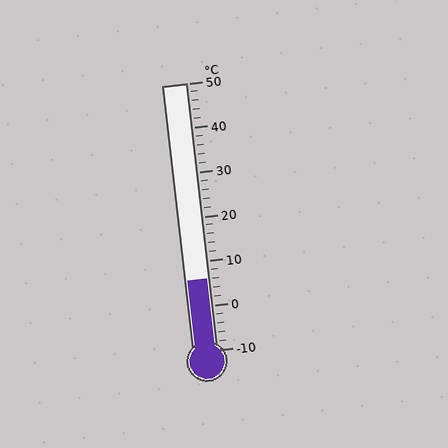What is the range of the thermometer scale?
The thermometer scale ranges from -10°C to 50°C.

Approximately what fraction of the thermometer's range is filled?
The thermometer is filled to approximately 25% of its range.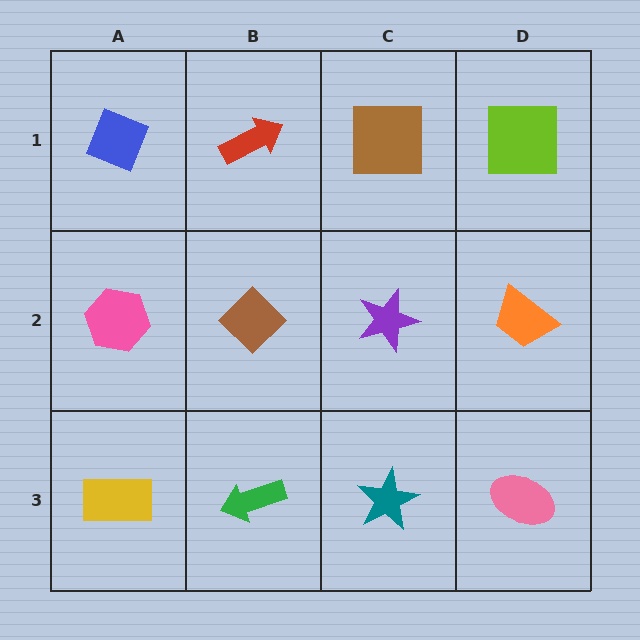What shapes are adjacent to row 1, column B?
A brown diamond (row 2, column B), a blue diamond (row 1, column A), a brown square (row 1, column C).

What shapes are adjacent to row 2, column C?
A brown square (row 1, column C), a teal star (row 3, column C), a brown diamond (row 2, column B), an orange trapezoid (row 2, column D).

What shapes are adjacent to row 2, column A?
A blue diamond (row 1, column A), a yellow rectangle (row 3, column A), a brown diamond (row 2, column B).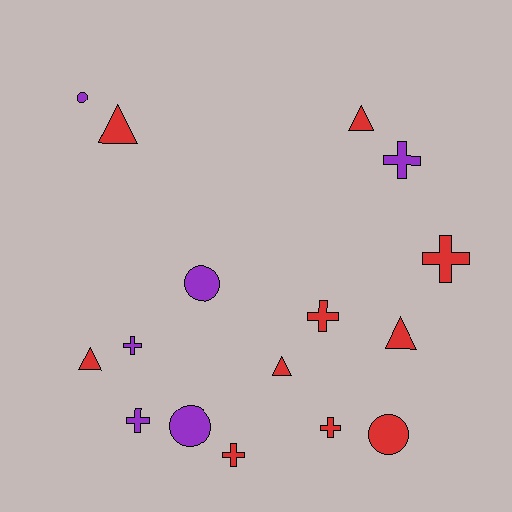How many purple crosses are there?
There are 3 purple crosses.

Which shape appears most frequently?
Cross, with 7 objects.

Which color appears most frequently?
Red, with 10 objects.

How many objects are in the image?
There are 16 objects.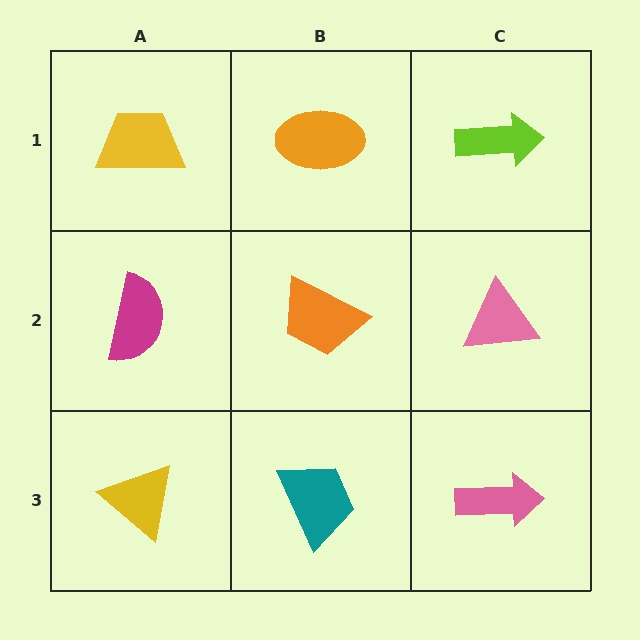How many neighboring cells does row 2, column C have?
3.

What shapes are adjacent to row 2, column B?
An orange ellipse (row 1, column B), a teal trapezoid (row 3, column B), a magenta semicircle (row 2, column A), a pink triangle (row 2, column C).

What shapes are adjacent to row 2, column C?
A lime arrow (row 1, column C), a pink arrow (row 3, column C), an orange trapezoid (row 2, column B).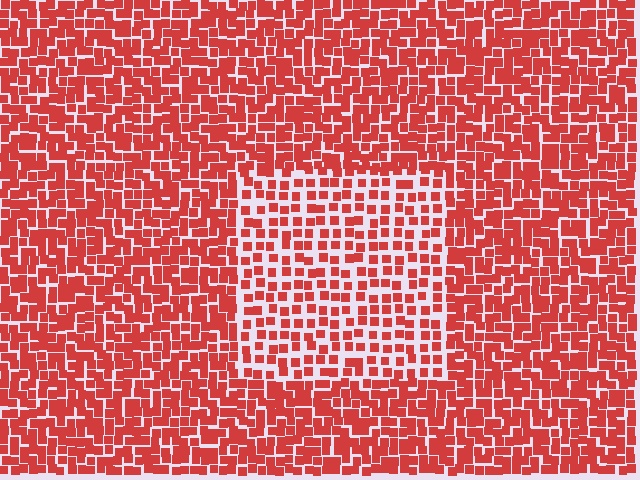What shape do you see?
I see a rectangle.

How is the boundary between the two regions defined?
The boundary is defined by a change in element density (approximately 1.8x ratio). All elements are the same color, size, and shape.